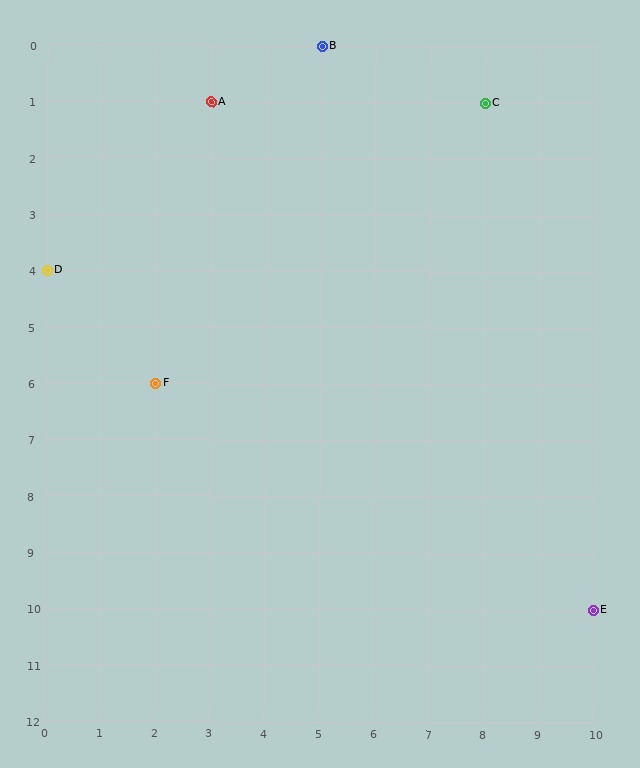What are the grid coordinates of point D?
Point D is at grid coordinates (0, 4).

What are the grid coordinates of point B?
Point B is at grid coordinates (5, 0).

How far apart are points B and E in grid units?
Points B and E are 5 columns and 10 rows apart (about 11.2 grid units diagonally).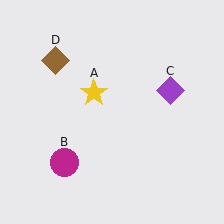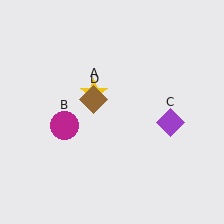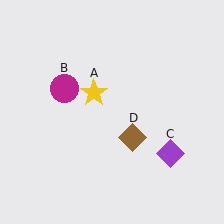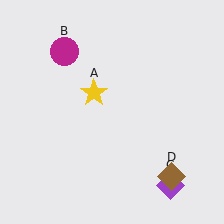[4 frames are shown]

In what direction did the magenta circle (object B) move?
The magenta circle (object B) moved up.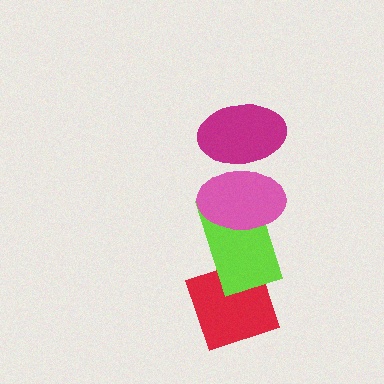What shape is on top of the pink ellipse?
The magenta ellipse is on top of the pink ellipse.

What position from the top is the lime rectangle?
The lime rectangle is 3rd from the top.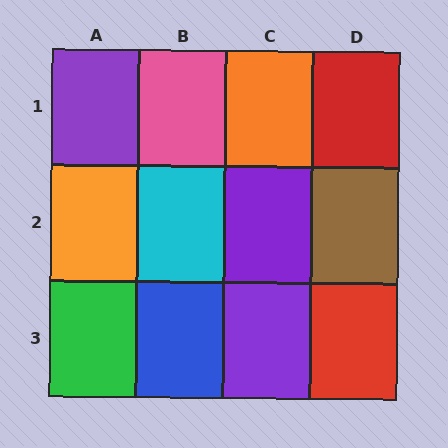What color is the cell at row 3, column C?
Purple.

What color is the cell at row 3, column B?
Blue.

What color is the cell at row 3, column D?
Red.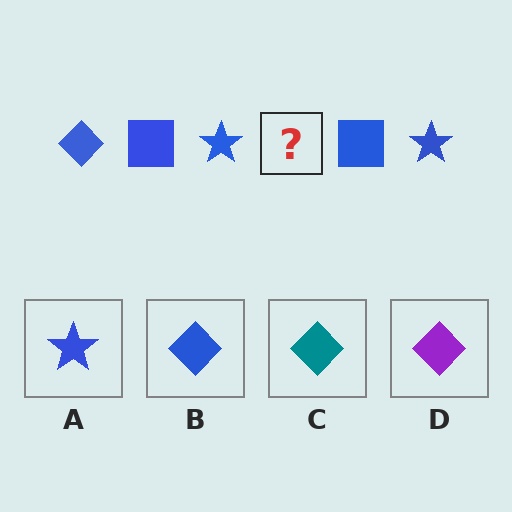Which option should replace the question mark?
Option B.